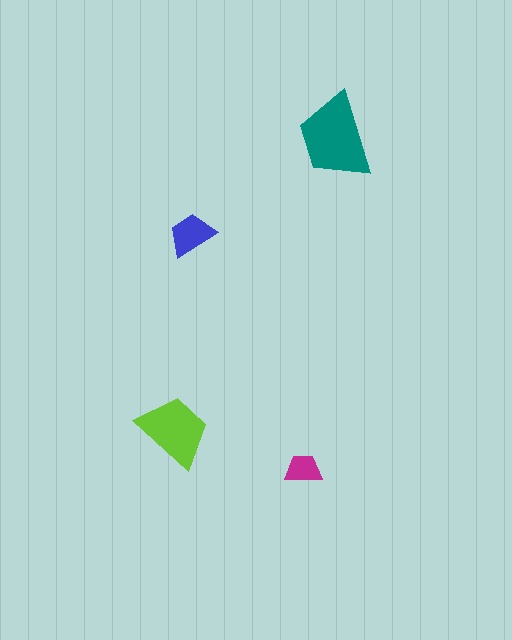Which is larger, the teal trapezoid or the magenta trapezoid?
The teal one.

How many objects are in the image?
There are 4 objects in the image.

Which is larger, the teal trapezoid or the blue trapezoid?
The teal one.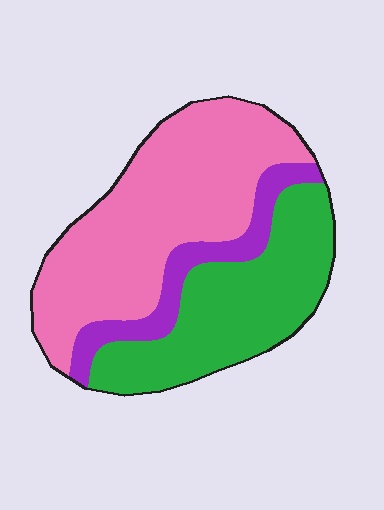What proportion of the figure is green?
Green covers around 35% of the figure.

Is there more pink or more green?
Pink.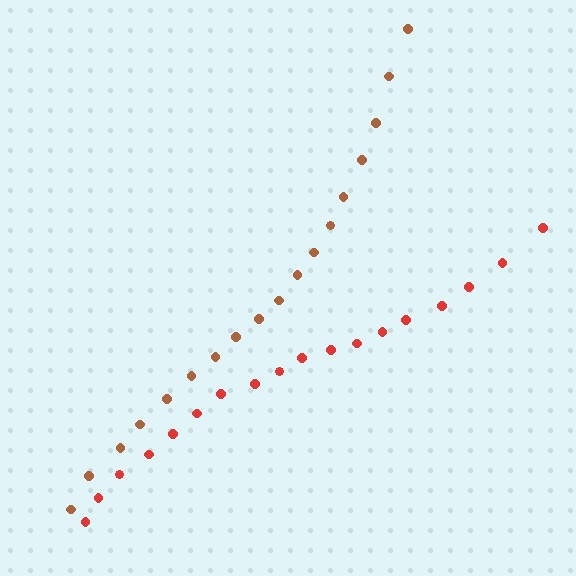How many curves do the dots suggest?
There are 2 distinct paths.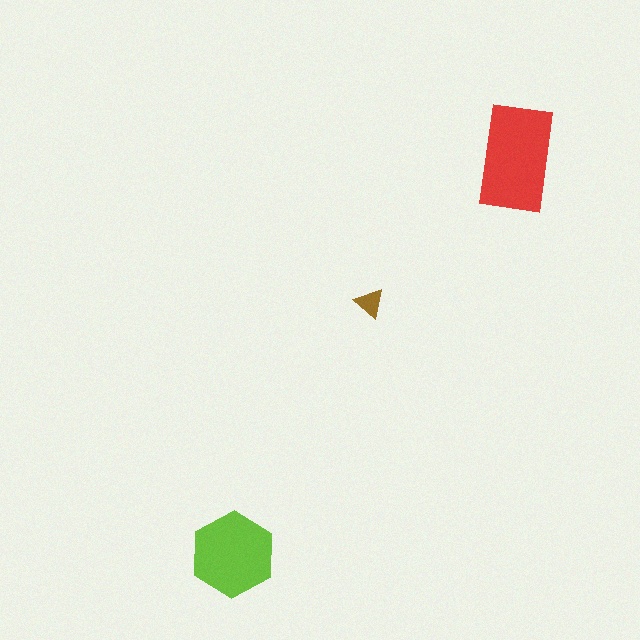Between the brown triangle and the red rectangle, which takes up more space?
The red rectangle.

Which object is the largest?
The red rectangle.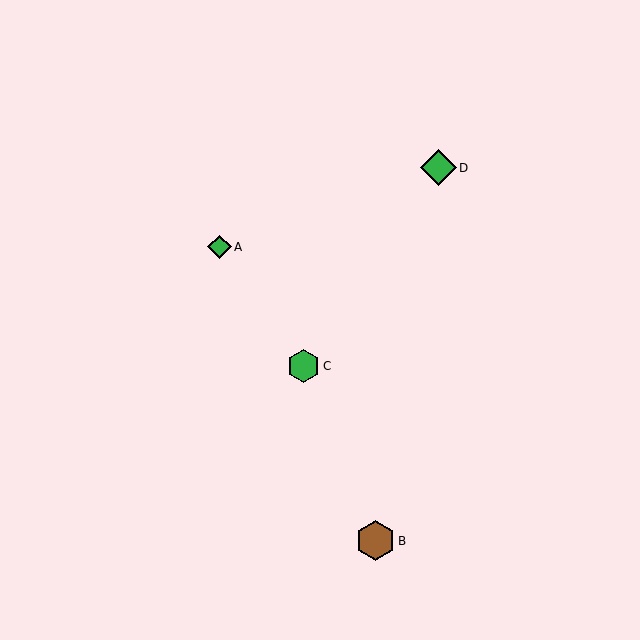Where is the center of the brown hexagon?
The center of the brown hexagon is at (375, 541).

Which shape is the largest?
The brown hexagon (labeled B) is the largest.